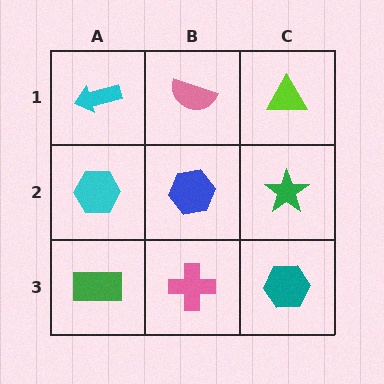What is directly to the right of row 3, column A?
A pink cross.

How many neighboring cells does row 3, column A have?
2.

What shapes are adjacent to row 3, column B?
A blue hexagon (row 2, column B), a green rectangle (row 3, column A), a teal hexagon (row 3, column C).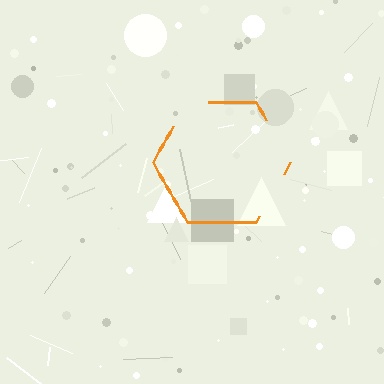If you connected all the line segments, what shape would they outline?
They would outline a hexagon.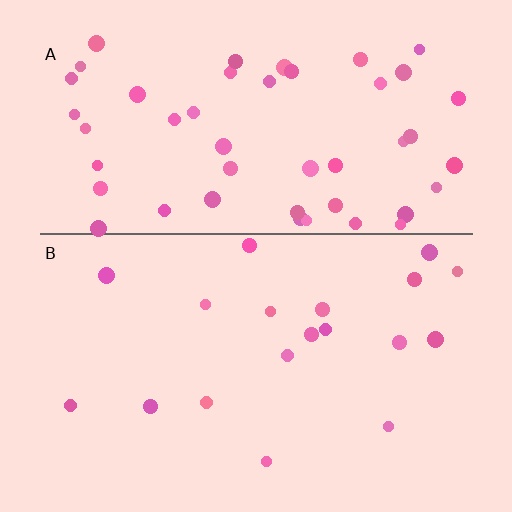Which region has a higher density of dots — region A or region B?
A (the top).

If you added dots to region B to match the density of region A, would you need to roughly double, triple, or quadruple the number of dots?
Approximately triple.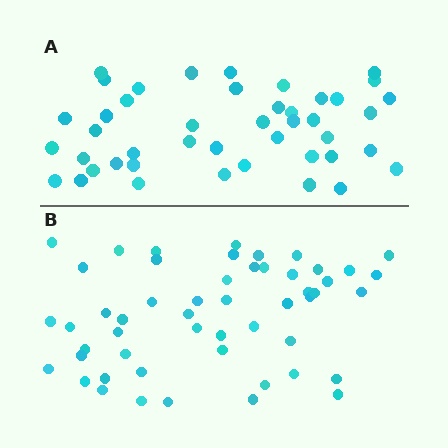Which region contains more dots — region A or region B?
Region B (the bottom region) has more dots.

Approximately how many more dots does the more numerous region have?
Region B has roughly 8 or so more dots than region A.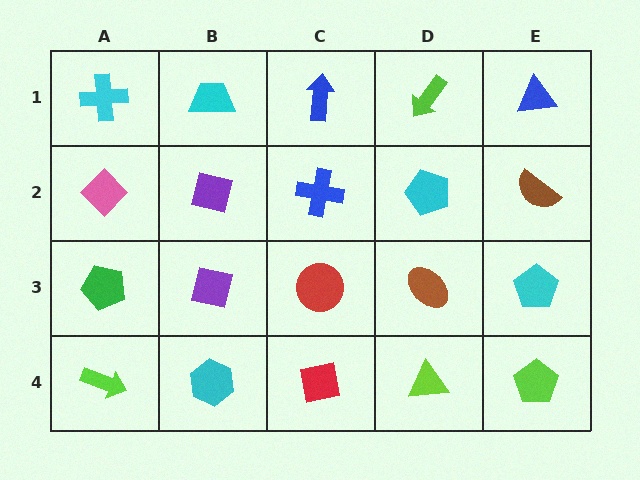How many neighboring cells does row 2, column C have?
4.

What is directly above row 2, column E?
A blue triangle.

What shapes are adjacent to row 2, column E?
A blue triangle (row 1, column E), a cyan pentagon (row 3, column E), a cyan pentagon (row 2, column D).